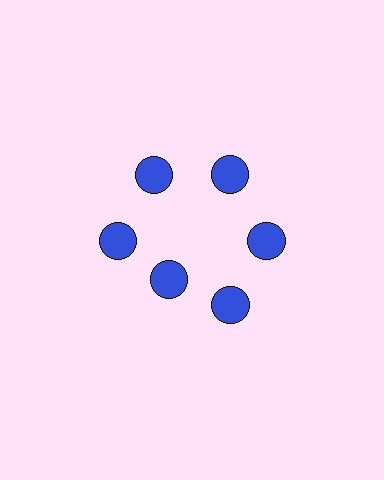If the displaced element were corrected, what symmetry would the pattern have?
It would have 6-fold rotational symmetry — the pattern would map onto itself every 60 degrees.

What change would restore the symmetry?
The symmetry would be restored by moving it outward, back onto the ring so that all 6 circles sit at equal angles and equal distance from the center.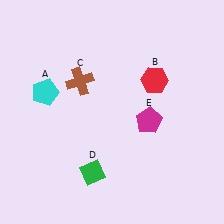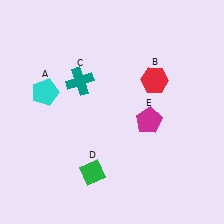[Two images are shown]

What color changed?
The cross (C) changed from brown in Image 1 to teal in Image 2.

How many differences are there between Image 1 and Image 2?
There is 1 difference between the two images.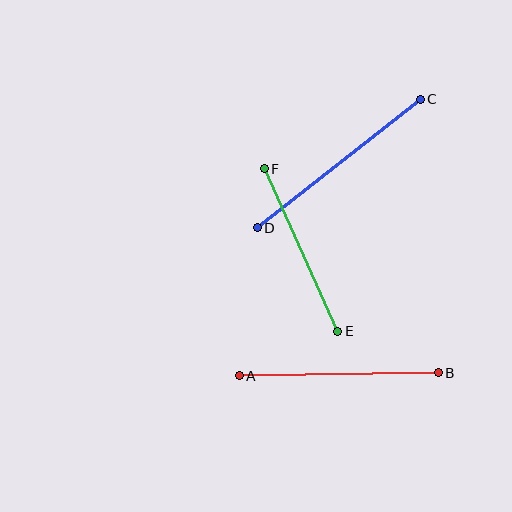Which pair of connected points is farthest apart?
Points C and D are farthest apart.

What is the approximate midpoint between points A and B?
The midpoint is at approximately (339, 374) pixels.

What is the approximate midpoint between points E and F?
The midpoint is at approximately (301, 250) pixels.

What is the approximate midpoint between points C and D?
The midpoint is at approximately (339, 164) pixels.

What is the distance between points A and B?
The distance is approximately 199 pixels.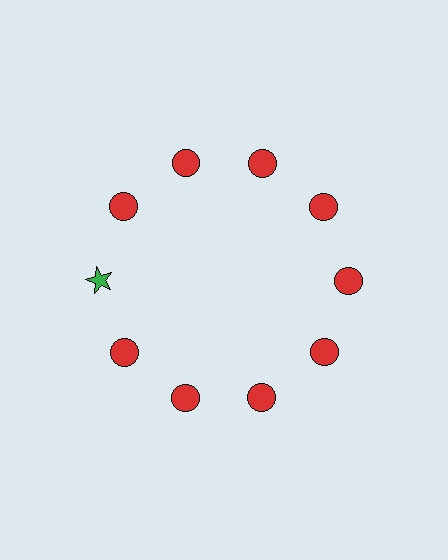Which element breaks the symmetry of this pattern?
The green star at roughly the 9 o'clock position breaks the symmetry. All other shapes are red circles.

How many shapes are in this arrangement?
There are 10 shapes arranged in a ring pattern.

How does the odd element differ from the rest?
It differs in both color (green instead of red) and shape (star instead of circle).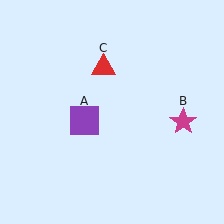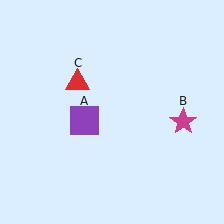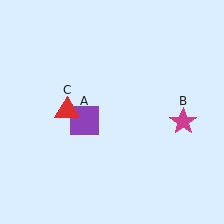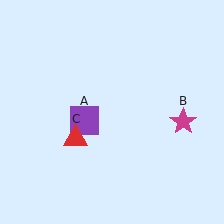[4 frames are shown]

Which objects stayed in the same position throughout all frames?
Purple square (object A) and magenta star (object B) remained stationary.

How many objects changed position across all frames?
1 object changed position: red triangle (object C).